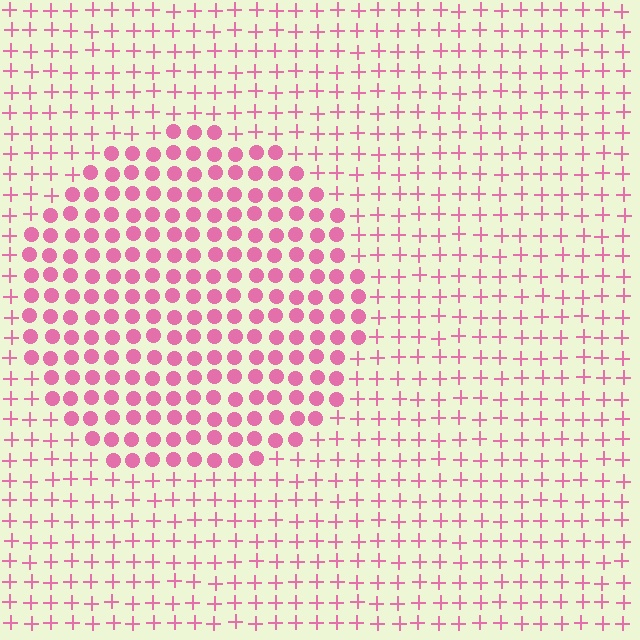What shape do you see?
I see a circle.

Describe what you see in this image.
The image is filled with small pink elements arranged in a uniform grid. A circle-shaped region contains circles, while the surrounding area contains plus signs. The boundary is defined purely by the change in element shape.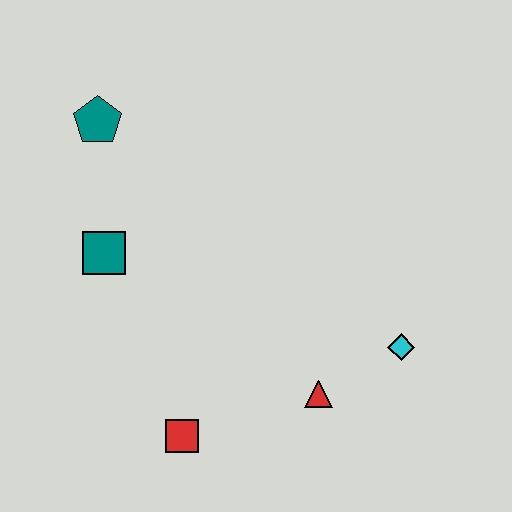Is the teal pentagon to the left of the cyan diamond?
Yes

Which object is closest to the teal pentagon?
The teal square is closest to the teal pentagon.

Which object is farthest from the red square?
The teal pentagon is farthest from the red square.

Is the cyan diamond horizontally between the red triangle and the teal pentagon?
No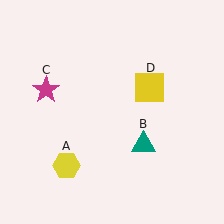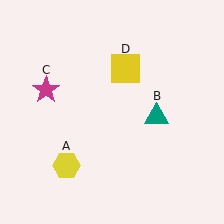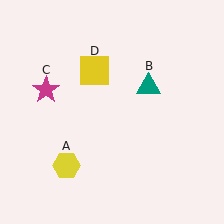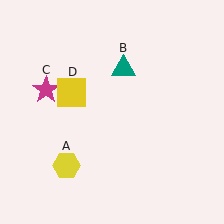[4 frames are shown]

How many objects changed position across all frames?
2 objects changed position: teal triangle (object B), yellow square (object D).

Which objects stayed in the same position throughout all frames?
Yellow hexagon (object A) and magenta star (object C) remained stationary.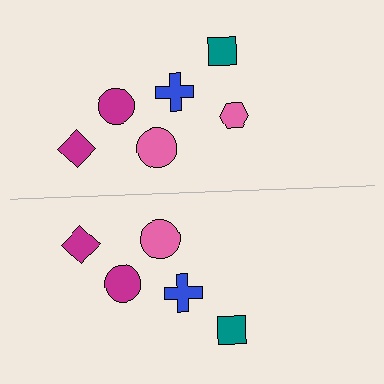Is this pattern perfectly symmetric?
No, the pattern is not perfectly symmetric. A pink hexagon is missing from the bottom side.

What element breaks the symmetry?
A pink hexagon is missing from the bottom side.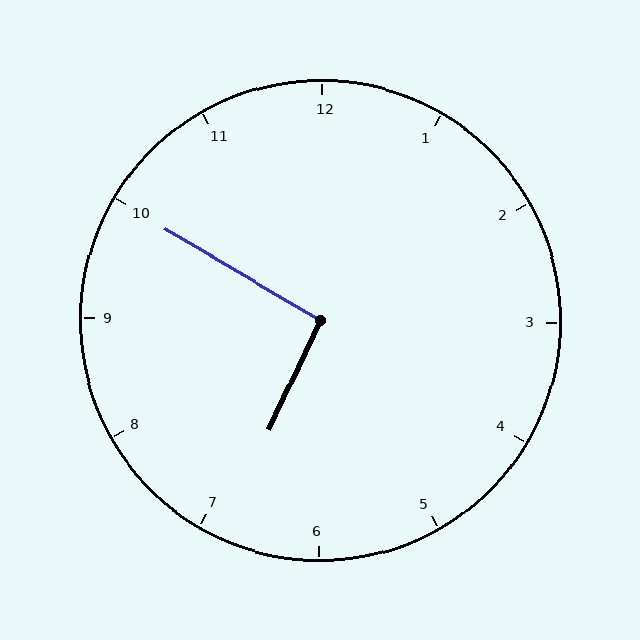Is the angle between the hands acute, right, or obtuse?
It is right.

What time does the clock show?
6:50.